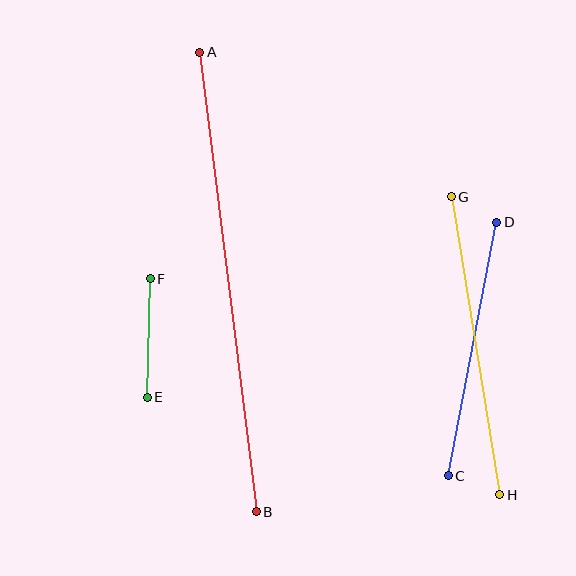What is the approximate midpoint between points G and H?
The midpoint is at approximately (476, 346) pixels.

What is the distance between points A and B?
The distance is approximately 463 pixels.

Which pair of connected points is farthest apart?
Points A and B are farthest apart.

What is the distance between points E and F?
The distance is approximately 119 pixels.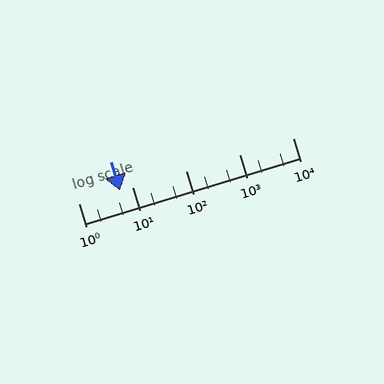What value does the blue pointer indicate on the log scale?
The pointer indicates approximately 5.9.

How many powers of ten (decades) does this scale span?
The scale spans 4 decades, from 1 to 10000.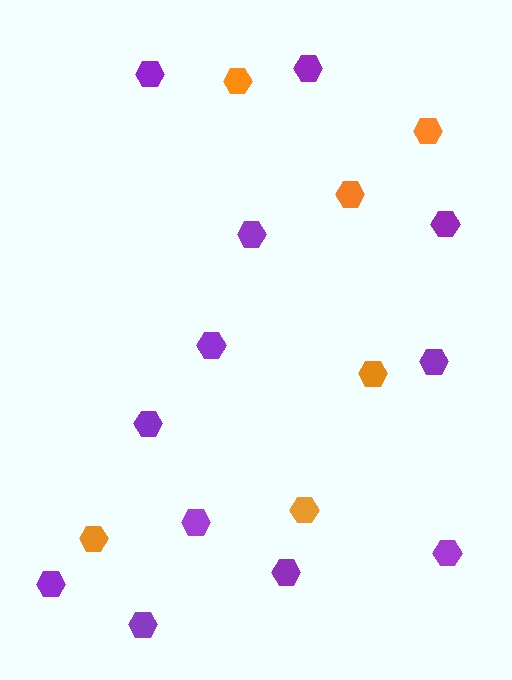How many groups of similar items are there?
There are 2 groups: one group of purple hexagons (12) and one group of orange hexagons (6).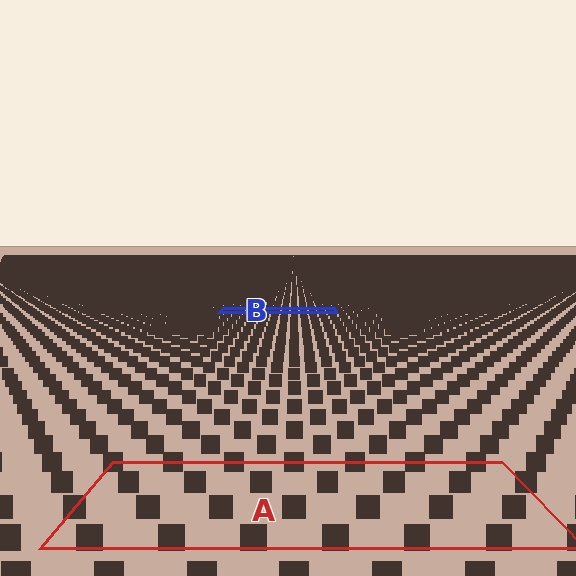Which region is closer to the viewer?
Region A is closer. The texture elements there are larger and more spread out.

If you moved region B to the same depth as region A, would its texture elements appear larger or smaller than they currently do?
They would appear larger. At a closer depth, the same texture elements are projected at a bigger on-screen size.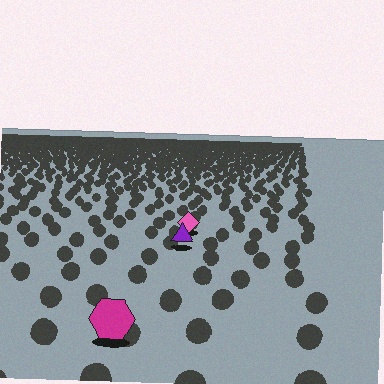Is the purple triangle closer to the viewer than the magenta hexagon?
No. The magenta hexagon is closer — you can tell from the texture gradient: the ground texture is coarser near it.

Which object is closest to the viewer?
The magenta hexagon is closest. The texture marks near it are larger and more spread out.